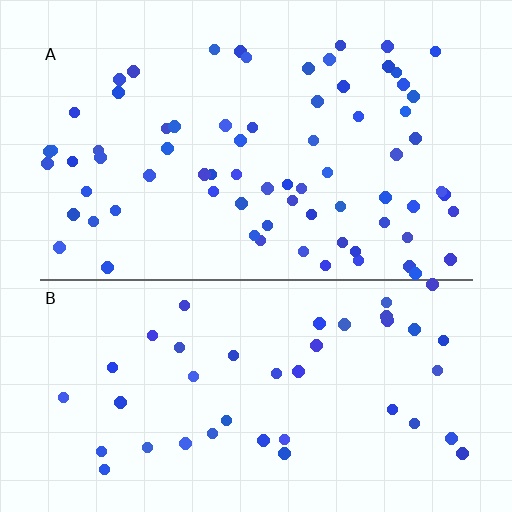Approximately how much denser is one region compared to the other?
Approximately 1.7× — region A over region B.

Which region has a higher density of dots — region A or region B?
A (the top).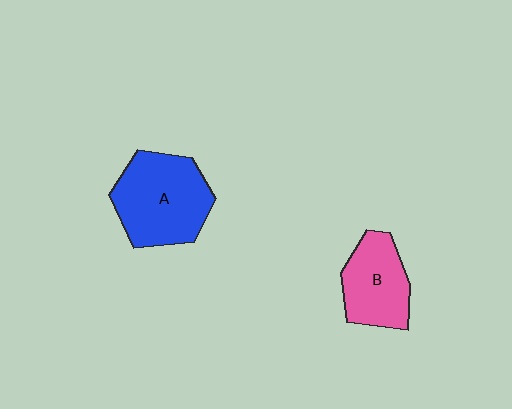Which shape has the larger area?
Shape A (blue).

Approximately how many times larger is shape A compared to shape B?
Approximately 1.4 times.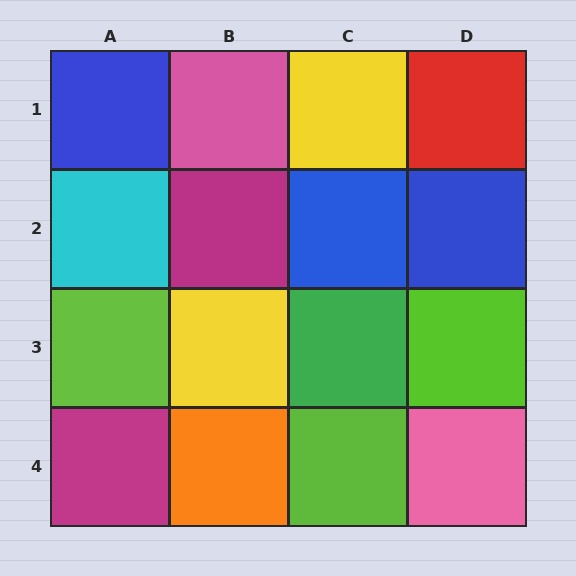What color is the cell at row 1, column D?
Red.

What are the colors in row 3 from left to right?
Lime, yellow, green, lime.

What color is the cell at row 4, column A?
Magenta.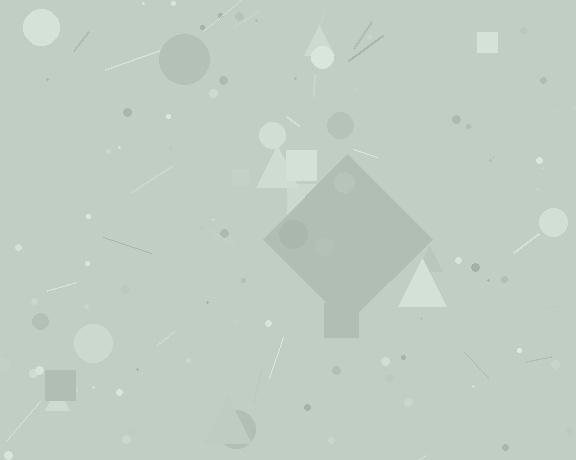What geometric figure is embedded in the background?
A diamond is embedded in the background.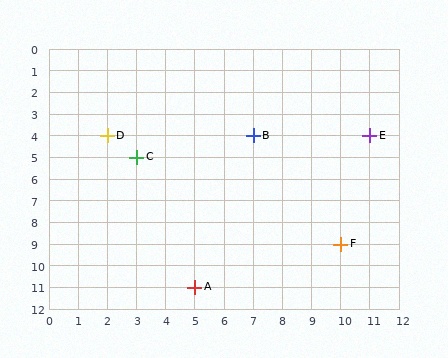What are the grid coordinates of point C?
Point C is at grid coordinates (3, 5).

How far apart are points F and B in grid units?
Points F and B are 3 columns and 5 rows apart (about 5.8 grid units diagonally).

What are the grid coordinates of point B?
Point B is at grid coordinates (7, 4).